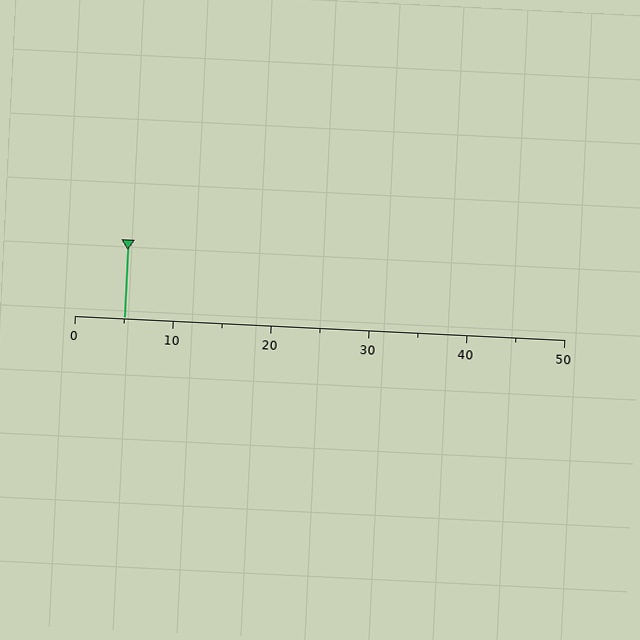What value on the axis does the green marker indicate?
The marker indicates approximately 5.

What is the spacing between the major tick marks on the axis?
The major ticks are spaced 10 apart.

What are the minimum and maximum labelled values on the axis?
The axis runs from 0 to 50.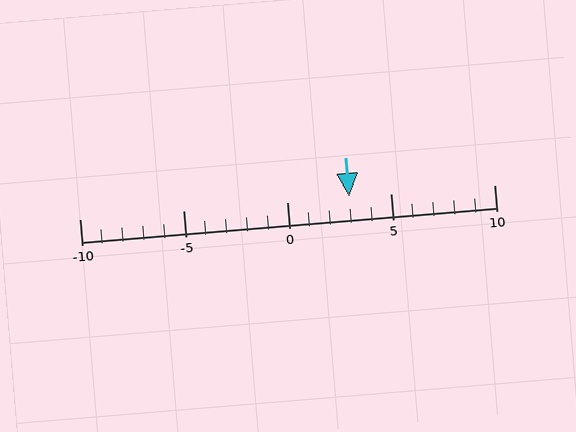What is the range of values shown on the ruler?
The ruler shows values from -10 to 10.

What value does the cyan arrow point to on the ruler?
The cyan arrow points to approximately 3.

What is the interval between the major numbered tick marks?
The major tick marks are spaced 5 units apart.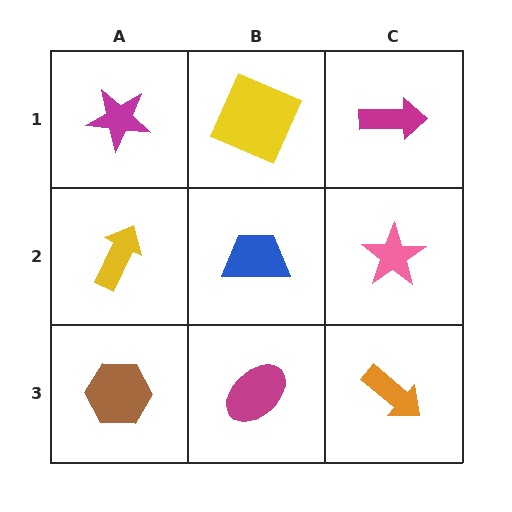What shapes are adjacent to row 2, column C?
A magenta arrow (row 1, column C), an orange arrow (row 3, column C), a blue trapezoid (row 2, column B).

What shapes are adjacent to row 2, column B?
A yellow square (row 1, column B), a magenta ellipse (row 3, column B), a yellow arrow (row 2, column A), a pink star (row 2, column C).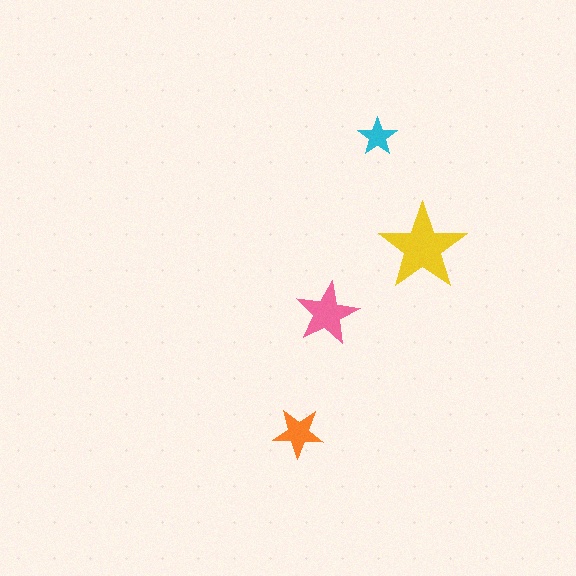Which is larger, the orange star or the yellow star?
The yellow one.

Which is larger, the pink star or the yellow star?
The yellow one.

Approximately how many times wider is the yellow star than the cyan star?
About 2 times wider.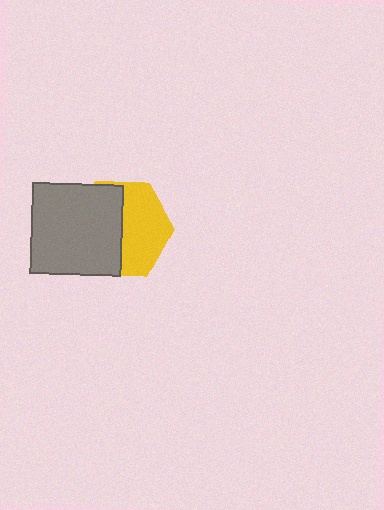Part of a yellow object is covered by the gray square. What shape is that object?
It is a hexagon.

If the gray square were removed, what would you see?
You would see the complete yellow hexagon.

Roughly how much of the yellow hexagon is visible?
About half of it is visible (roughly 50%).